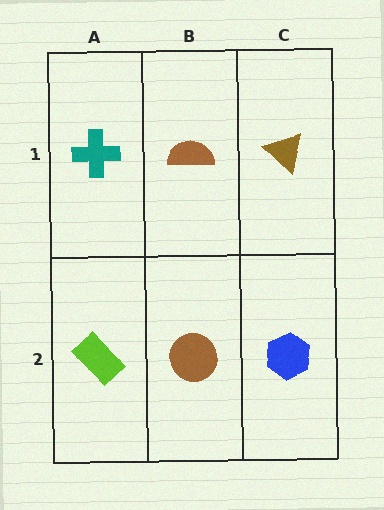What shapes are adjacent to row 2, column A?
A teal cross (row 1, column A), a brown circle (row 2, column B).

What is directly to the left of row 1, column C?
A brown semicircle.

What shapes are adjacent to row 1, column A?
A lime rectangle (row 2, column A), a brown semicircle (row 1, column B).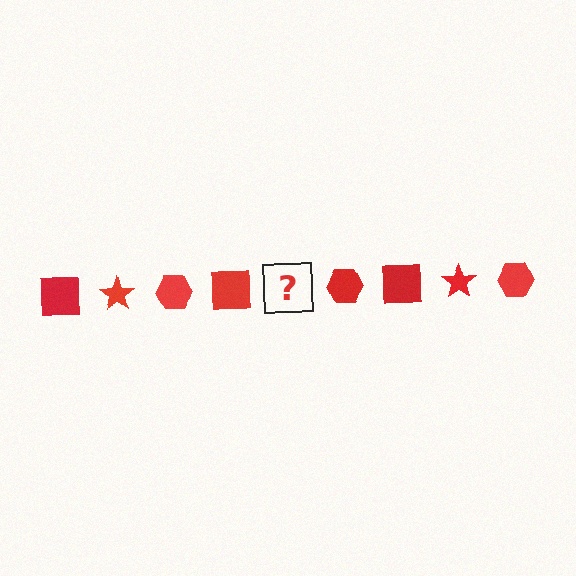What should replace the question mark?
The question mark should be replaced with a red star.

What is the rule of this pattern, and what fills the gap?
The rule is that the pattern cycles through square, star, hexagon shapes in red. The gap should be filled with a red star.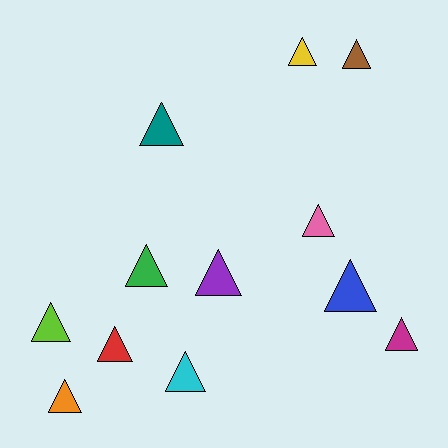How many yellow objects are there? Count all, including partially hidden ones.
There is 1 yellow object.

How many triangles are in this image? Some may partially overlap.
There are 12 triangles.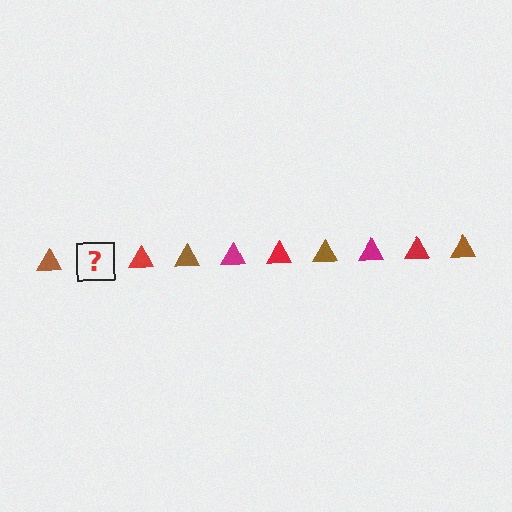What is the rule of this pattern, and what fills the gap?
The rule is that the pattern cycles through brown, magenta, red triangles. The gap should be filled with a magenta triangle.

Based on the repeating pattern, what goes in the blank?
The blank should be a magenta triangle.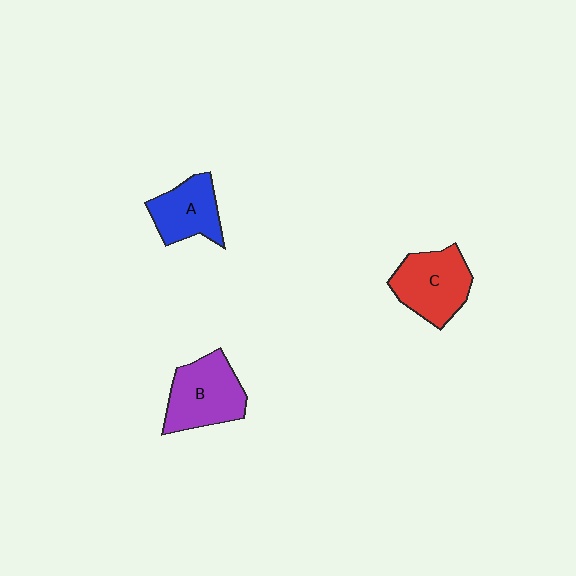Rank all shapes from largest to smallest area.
From largest to smallest: B (purple), C (red), A (blue).